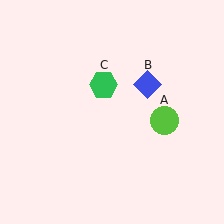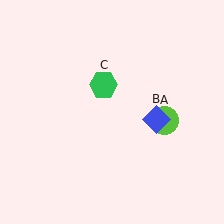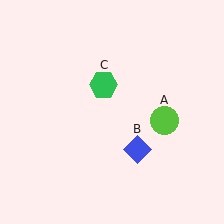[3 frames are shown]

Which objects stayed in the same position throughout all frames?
Lime circle (object A) and green hexagon (object C) remained stationary.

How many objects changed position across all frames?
1 object changed position: blue diamond (object B).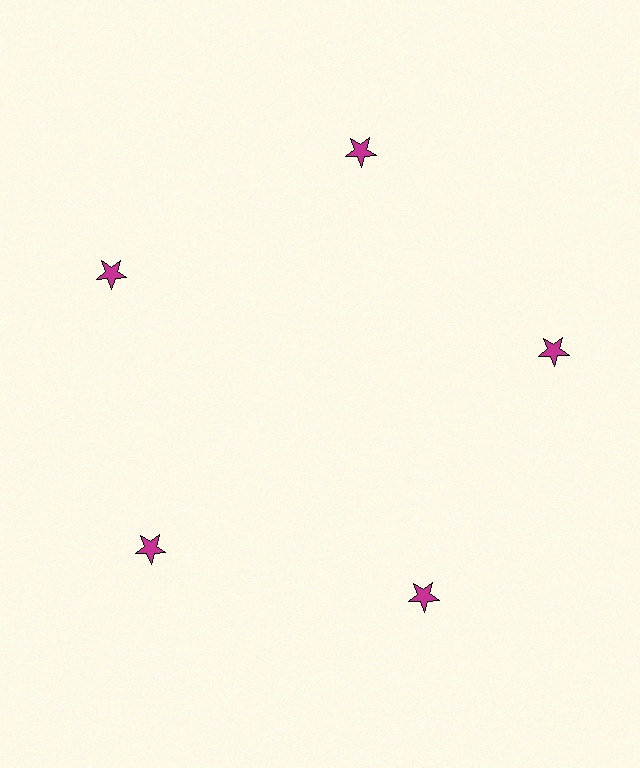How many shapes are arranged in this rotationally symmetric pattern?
There are 5 shapes, arranged in 5 groups of 1.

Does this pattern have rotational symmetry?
Yes, this pattern has 5-fold rotational symmetry. It looks the same after rotating 72 degrees around the center.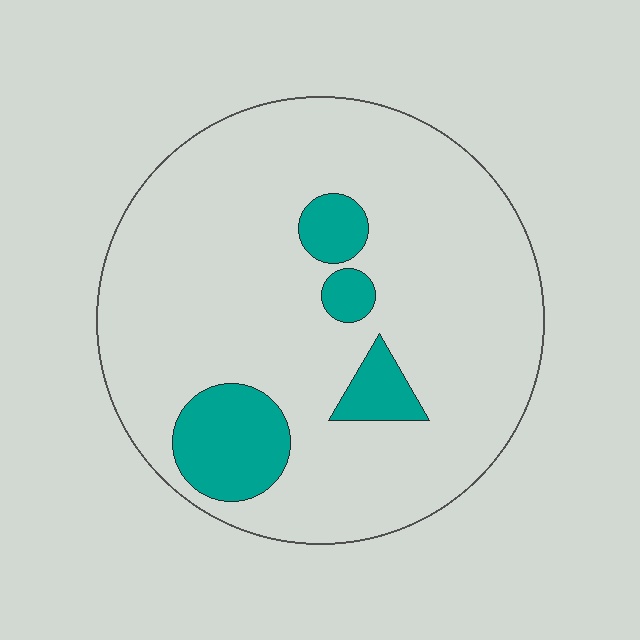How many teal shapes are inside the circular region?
4.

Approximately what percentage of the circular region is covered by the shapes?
Approximately 15%.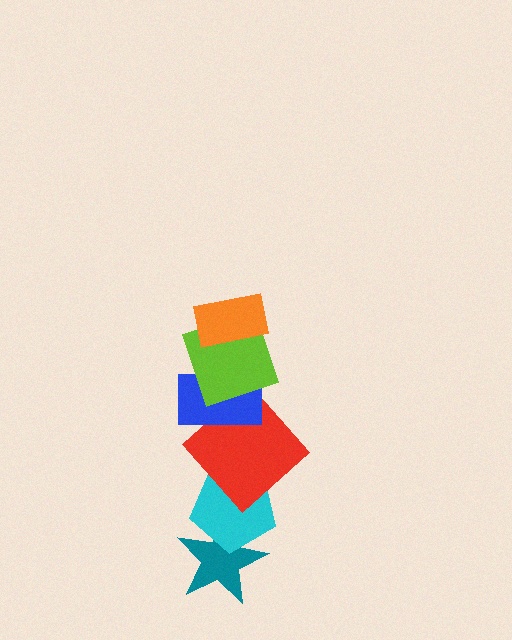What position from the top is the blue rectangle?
The blue rectangle is 3rd from the top.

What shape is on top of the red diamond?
The blue rectangle is on top of the red diamond.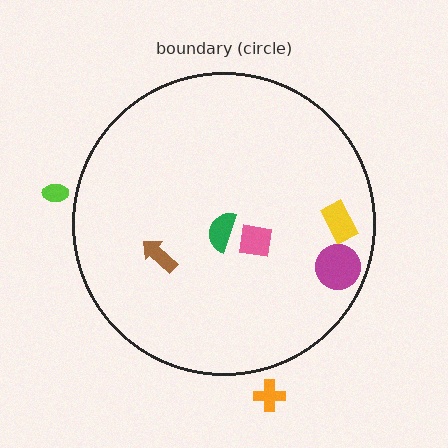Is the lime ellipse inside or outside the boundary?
Outside.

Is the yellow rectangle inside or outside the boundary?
Inside.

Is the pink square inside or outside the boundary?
Inside.